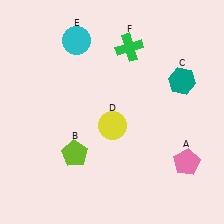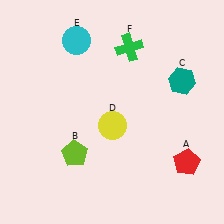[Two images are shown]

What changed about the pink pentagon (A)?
In Image 1, A is pink. In Image 2, it changed to red.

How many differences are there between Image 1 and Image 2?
There is 1 difference between the two images.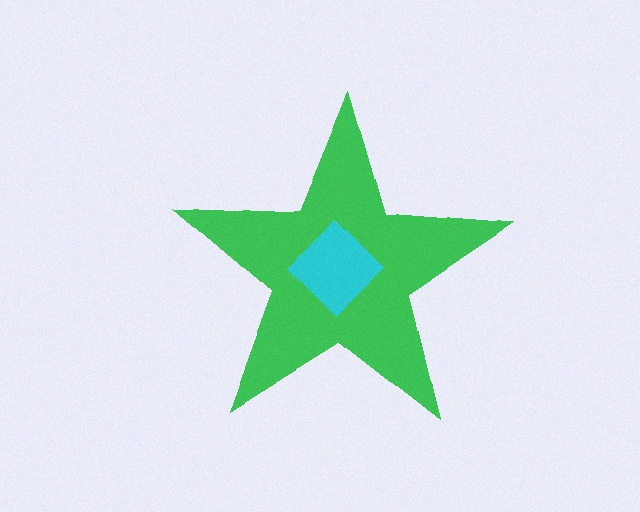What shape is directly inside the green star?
The cyan diamond.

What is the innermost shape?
The cyan diamond.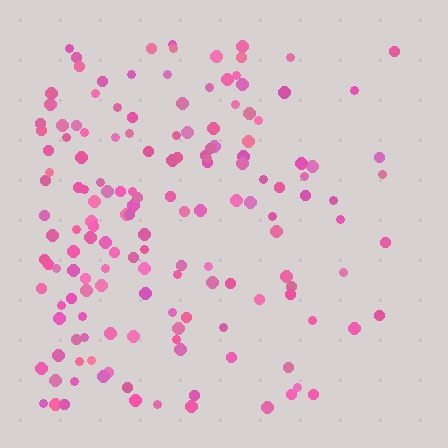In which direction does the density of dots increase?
From right to left, with the left side densest.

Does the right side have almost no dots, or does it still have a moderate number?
Still a moderate number, just noticeably fewer than the left.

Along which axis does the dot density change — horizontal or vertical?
Horizontal.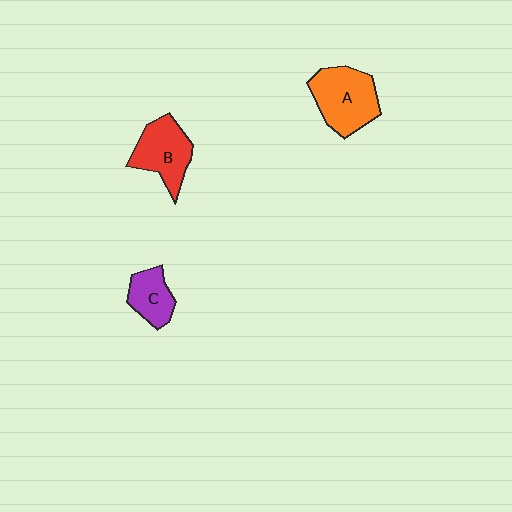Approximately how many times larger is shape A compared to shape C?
Approximately 1.7 times.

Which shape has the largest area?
Shape A (orange).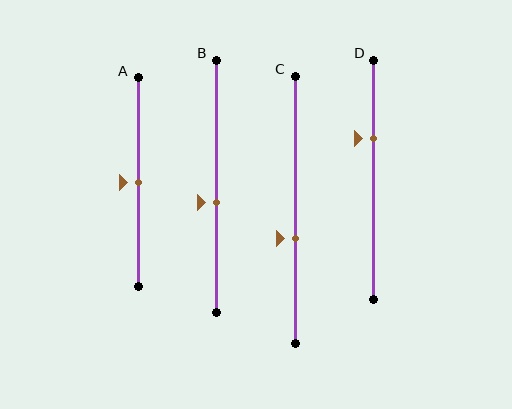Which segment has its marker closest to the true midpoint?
Segment A has its marker closest to the true midpoint.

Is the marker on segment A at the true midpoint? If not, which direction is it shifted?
Yes, the marker on segment A is at the true midpoint.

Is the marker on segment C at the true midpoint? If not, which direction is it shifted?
No, the marker on segment C is shifted downward by about 11% of the segment length.